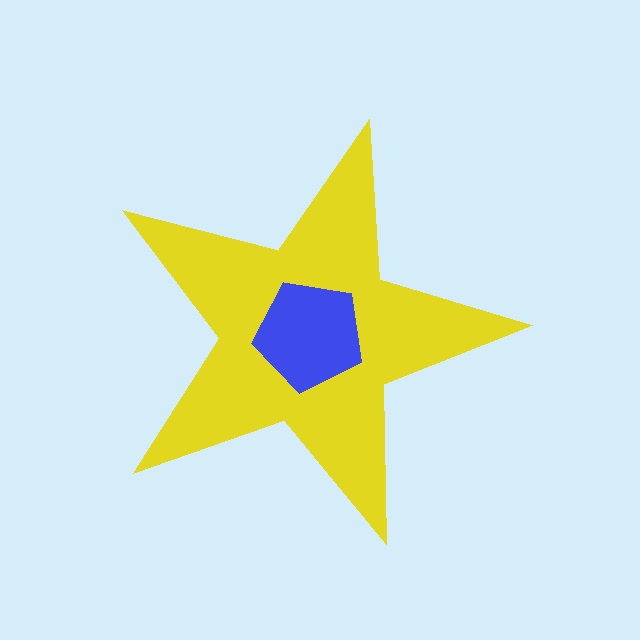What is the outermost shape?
The yellow star.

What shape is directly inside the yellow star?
The blue pentagon.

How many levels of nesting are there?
2.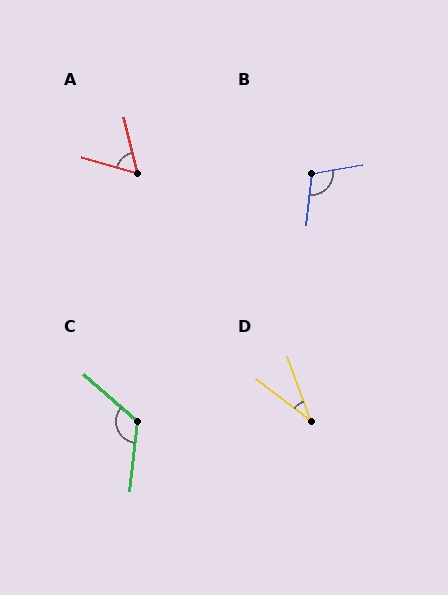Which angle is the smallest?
D, at approximately 32 degrees.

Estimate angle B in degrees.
Approximately 106 degrees.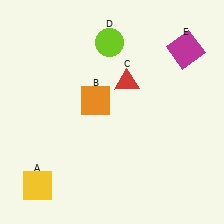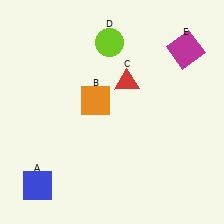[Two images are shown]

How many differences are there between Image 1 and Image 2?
There is 1 difference between the two images.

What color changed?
The square (A) changed from yellow in Image 1 to blue in Image 2.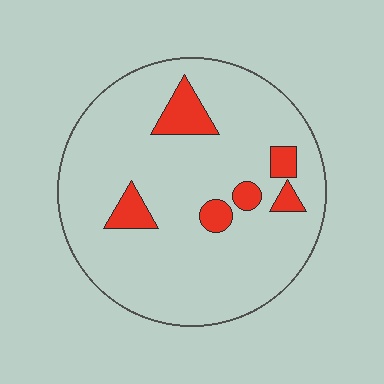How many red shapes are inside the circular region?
6.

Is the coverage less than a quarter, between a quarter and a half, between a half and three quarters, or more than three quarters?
Less than a quarter.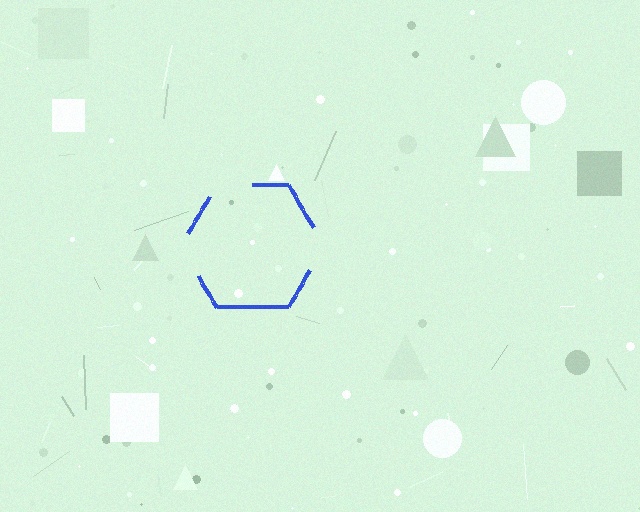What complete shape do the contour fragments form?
The contour fragments form a hexagon.